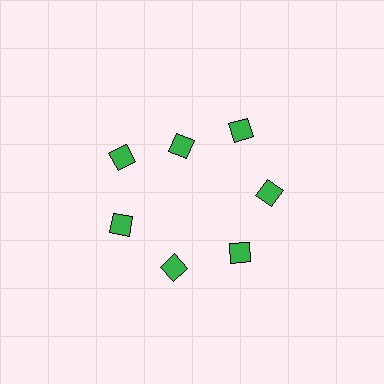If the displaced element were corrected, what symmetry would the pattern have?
It would have 7-fold rotational symmetry — the pattern would map onto itself every 51 degrees.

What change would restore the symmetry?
The symmetry would be restored by moving it outward, back onto the ring so that all 7 diamonds sit at equal angles and equal distance from the center.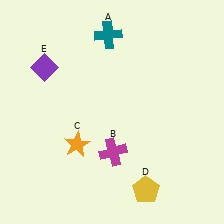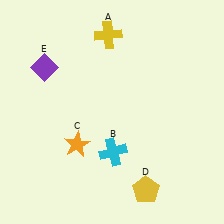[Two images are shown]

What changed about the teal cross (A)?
In Image 1, A is teal. In Image 2, it changed to yellow.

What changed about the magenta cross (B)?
In Image 1, B is magenta. In Image 2, it changed to cyan.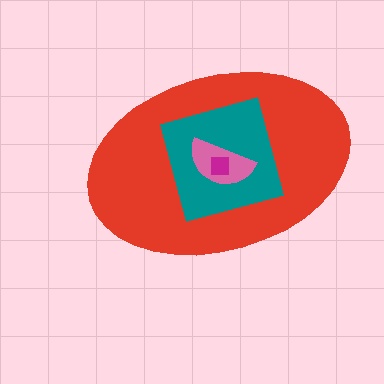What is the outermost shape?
The red ellipse.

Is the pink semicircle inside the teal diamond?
Yes.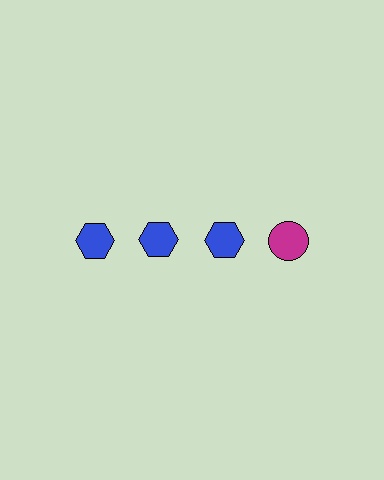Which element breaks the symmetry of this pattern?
The magenta circle in the top row, second from right column breaks the symmetry. All other shapes are blue hexagons.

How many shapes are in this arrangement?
There are 4 shapes arranged in a grid pattern.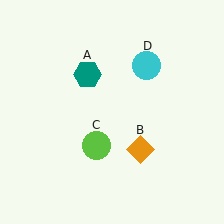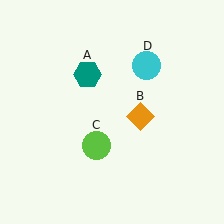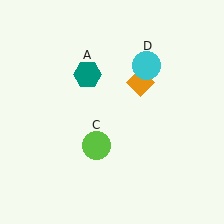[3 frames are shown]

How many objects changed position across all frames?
1 object changed position: orange diamond (object B).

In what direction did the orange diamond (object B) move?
The orange diamond (object B) moved up.